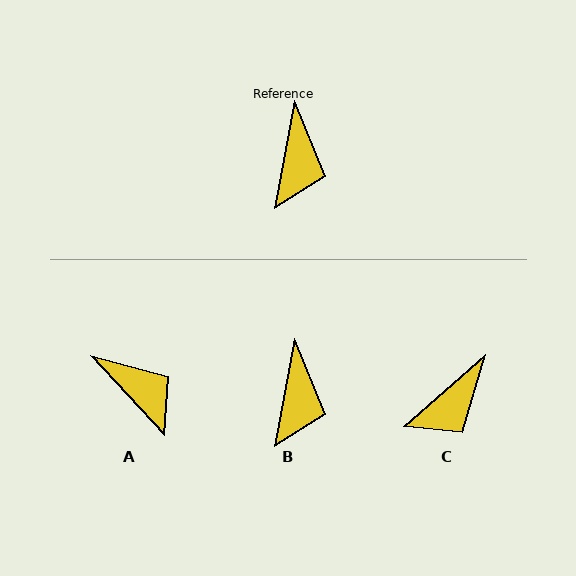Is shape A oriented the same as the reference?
No, it is off by about 53 degrees.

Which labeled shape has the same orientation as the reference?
B.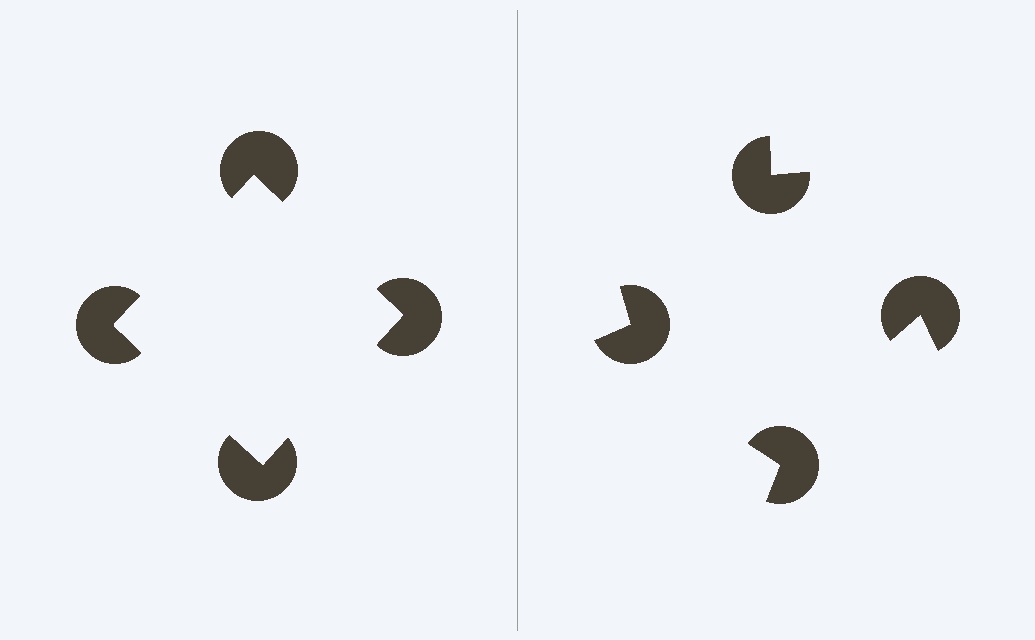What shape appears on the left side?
An illusory square.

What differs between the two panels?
The pac-man discs are positioned identically on both sides; only the wedge orientations differ. On the left they align to a square; on the right they are misaligned.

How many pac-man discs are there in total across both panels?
8 — 4 on each side.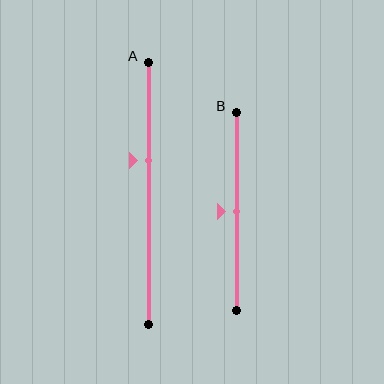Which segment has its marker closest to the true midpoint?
Segment B has its marker closest to the true midpoint.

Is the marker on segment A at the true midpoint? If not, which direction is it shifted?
No, the marker on segment A is shifted upward by about 13% of the segment length.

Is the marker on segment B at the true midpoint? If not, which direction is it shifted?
Yes, the marker on segment B is at the true midpoint.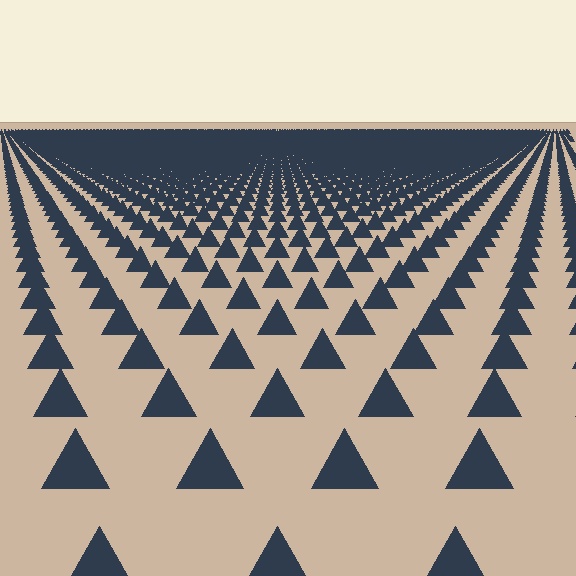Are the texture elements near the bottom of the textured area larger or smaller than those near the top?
Larger. Near the bottom, elements are closer to the viewer and appear at a bigger on-screen size.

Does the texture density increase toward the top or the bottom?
Density increases toward the top.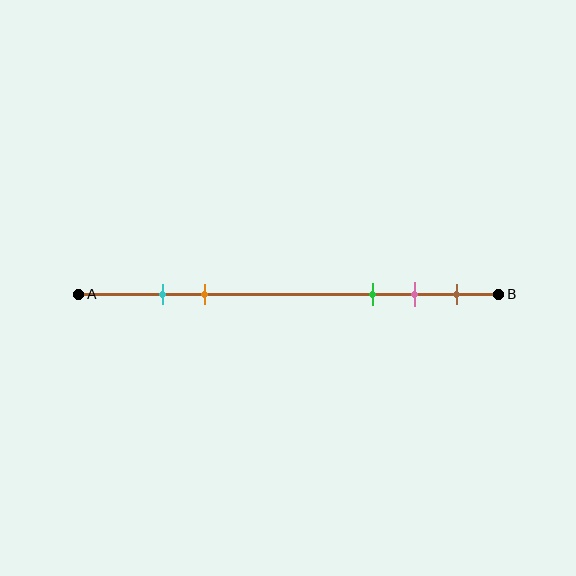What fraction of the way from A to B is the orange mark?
The orange mark is approximately 30% (0.3) of the way from A to B.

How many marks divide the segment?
There are 5 marks dividing the segment.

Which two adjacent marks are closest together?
The cyan and orange marks are the closest adjacent pair.